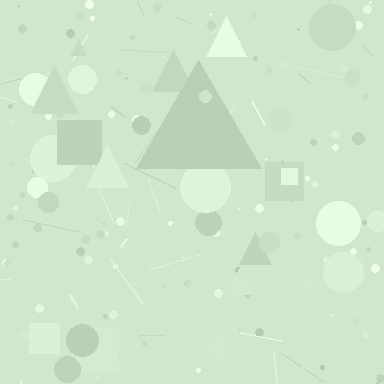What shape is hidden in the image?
A triangle is hidden in the image.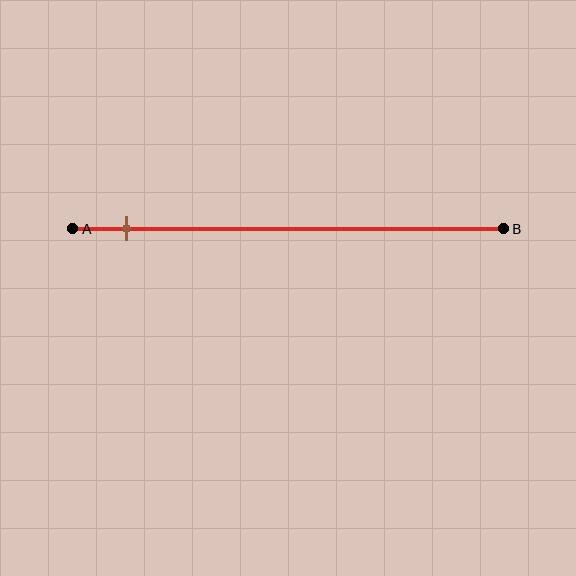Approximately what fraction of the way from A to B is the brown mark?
The brown mark is approximately 15% of the way from A to B.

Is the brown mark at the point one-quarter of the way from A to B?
No, the mark is at about 15% from A, not at the 25% one-quarter point.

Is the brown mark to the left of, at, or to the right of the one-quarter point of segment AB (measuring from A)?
The brown mark is to the left of the one-quarter point of segment AB.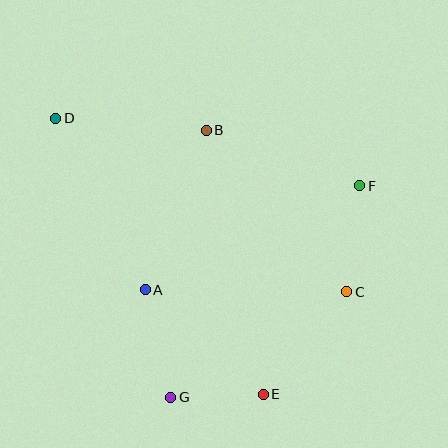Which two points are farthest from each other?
Points D and E are farthest from each other.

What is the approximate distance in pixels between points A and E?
The distance between A and E is approximately 158 pixels.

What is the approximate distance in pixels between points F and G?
The distance between F and G is approximately 284 pixels.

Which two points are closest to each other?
Points E and G are closest to each other.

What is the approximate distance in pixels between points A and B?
The distance between A and B is approximately 171 pixels.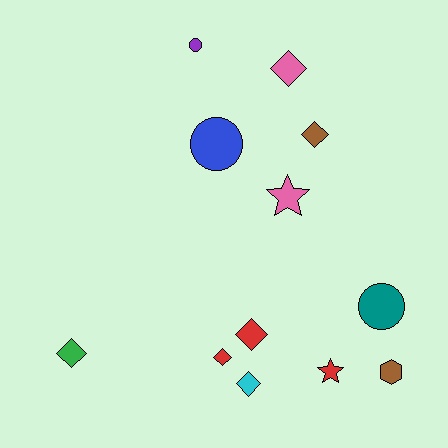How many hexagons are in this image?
There is 1 hexagon.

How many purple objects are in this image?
There is 1 purple object.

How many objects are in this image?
There are 12 objects.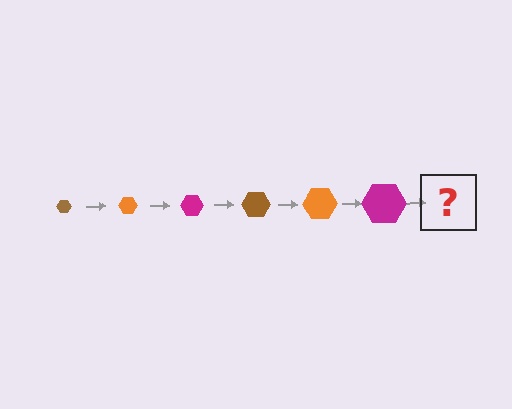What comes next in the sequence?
The next element should be a brown hexagon, larger than the previous one.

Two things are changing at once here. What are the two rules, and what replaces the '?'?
The two rules are that the hexagon grows larger each step and the color cycles through brown, orange, and magenta. The '?' should be a brown hexagon, larger than the previous one.